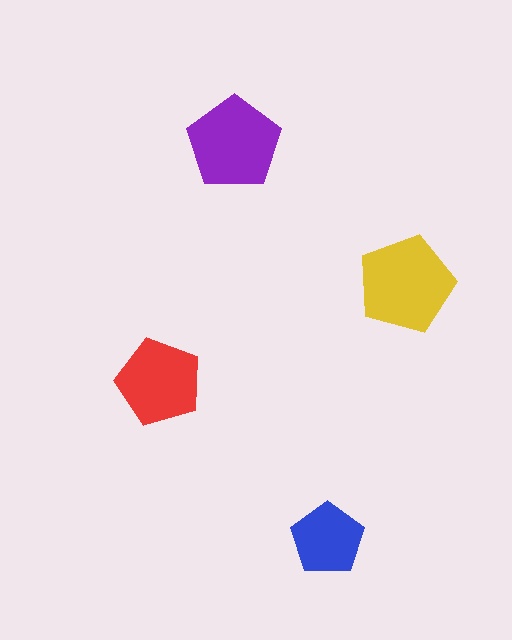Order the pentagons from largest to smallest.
the yellow one, the purple one, the red one, the blue one.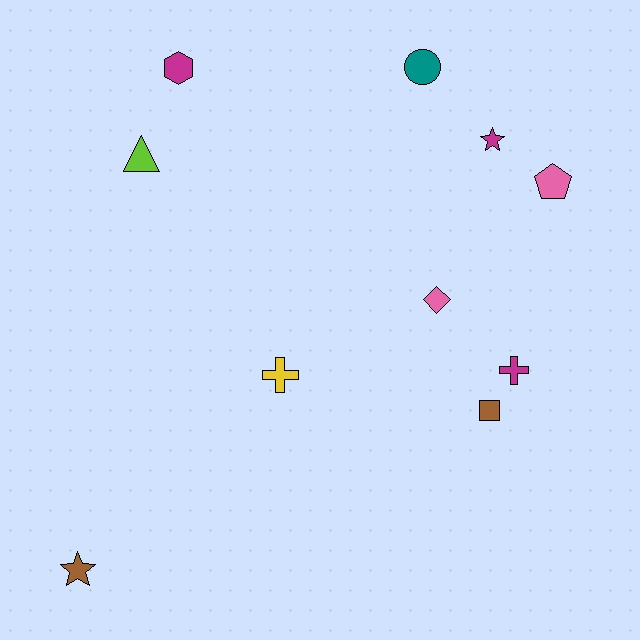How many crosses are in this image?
There are 2 crosses.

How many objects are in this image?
There are 10 objects.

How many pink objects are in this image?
There are 2 pink objects.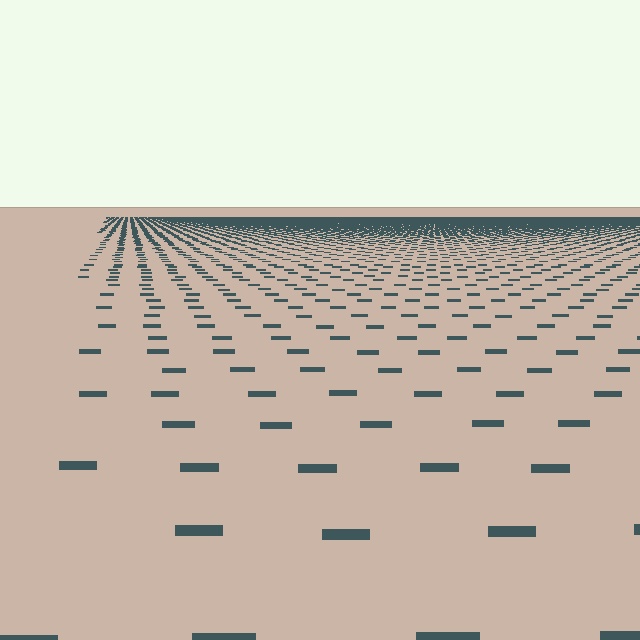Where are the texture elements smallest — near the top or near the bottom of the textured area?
Near the top.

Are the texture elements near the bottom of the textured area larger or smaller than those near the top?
Larger. Near the bottom, elements are closer to the viewer and appear at a bigger on-screen size.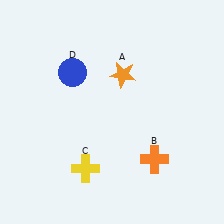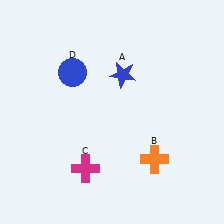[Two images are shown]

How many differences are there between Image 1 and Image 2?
There are 2 differences between the two images.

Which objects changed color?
A changed from orange to blue. C changed from yellow to magenta.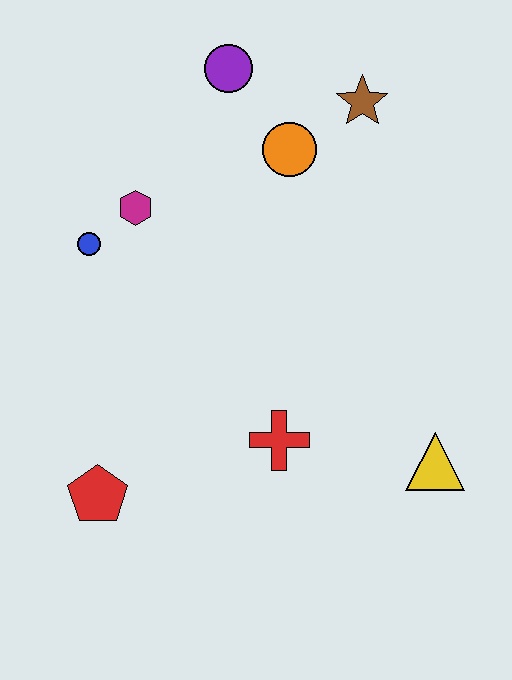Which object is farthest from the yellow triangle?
The purple circle is farthest from the yellow triangle.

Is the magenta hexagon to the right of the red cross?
No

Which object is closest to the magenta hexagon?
The blue circle is closest to the magenta hexagon.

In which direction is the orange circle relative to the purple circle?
The orange circle is below the purple circle.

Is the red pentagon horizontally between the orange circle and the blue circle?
Yes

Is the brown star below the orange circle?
No